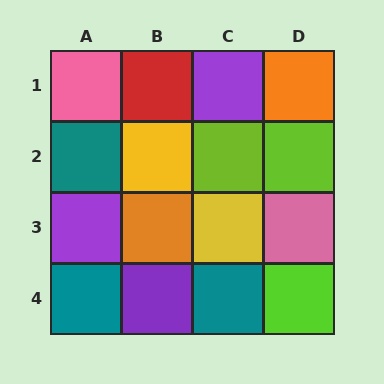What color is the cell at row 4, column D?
Lime.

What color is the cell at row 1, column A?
Pink.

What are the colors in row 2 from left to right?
Teal, yellow, lime, lime.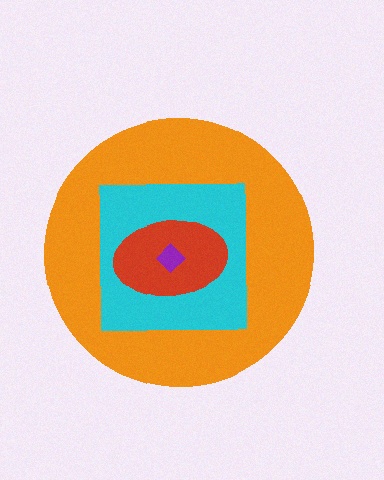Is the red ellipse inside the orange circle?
Yes.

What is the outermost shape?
The orange circle.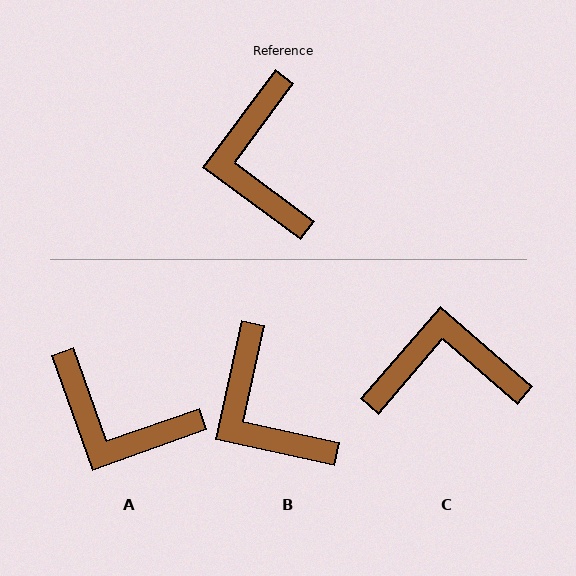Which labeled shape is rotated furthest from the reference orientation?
C, about 94 degrees away.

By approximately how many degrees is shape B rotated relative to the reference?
Approximately 24 degrees counter-clockwise.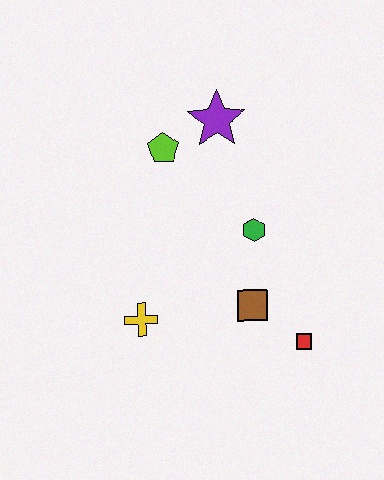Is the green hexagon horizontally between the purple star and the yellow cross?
No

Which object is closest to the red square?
The brown square is closest to the red square.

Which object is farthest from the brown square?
The purple star is farthest from the brown square.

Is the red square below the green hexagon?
Yes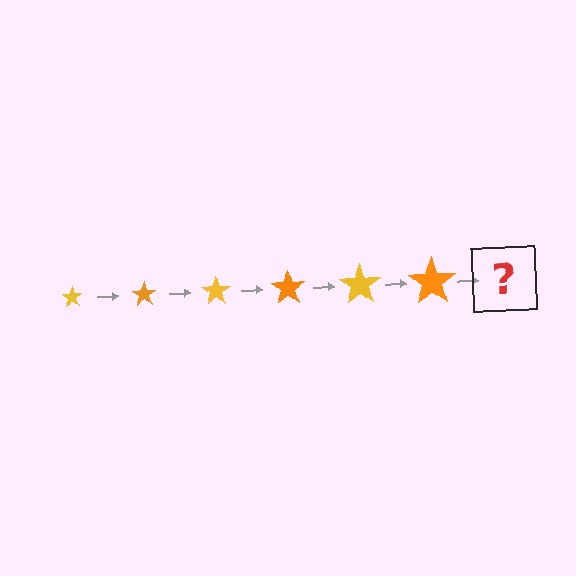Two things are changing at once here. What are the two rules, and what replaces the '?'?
The two rules are that the star grows larger each step and the color cycles through yellow and orange. The '?' should be a yellow star, larger than the previous one.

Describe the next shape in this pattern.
It should be a yellow star, larger than the previous one.